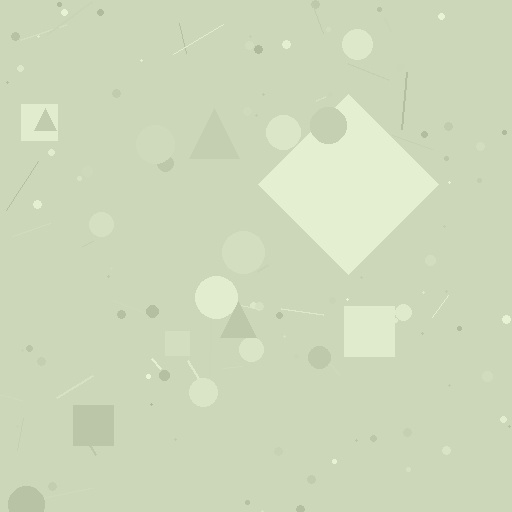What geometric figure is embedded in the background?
A diamond is embedded in the background.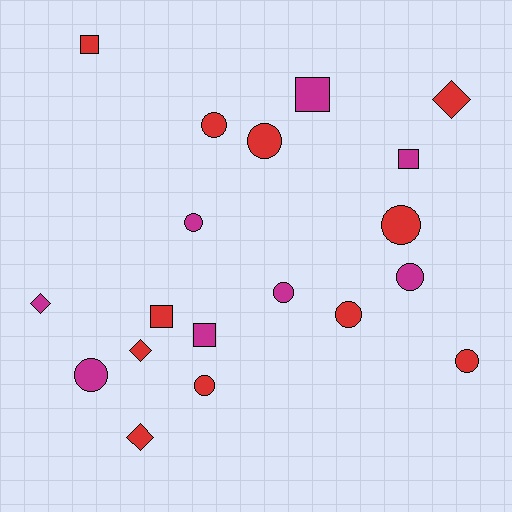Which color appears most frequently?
Red, with 11 objects.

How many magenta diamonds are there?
There is 1 magenta diamond.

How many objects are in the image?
There are 19 objects.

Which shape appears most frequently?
Circle, with 10 objects.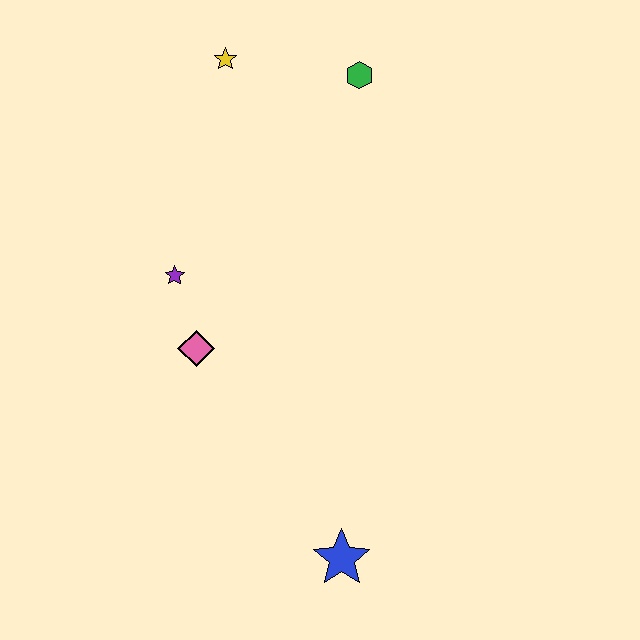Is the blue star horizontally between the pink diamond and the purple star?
No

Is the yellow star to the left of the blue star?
Yes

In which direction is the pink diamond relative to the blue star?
The pink diamond is above the blue star.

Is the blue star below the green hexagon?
Yes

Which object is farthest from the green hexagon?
The blue star is farthest from the green hexagon.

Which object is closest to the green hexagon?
The yellow star is closest to the green hexagon.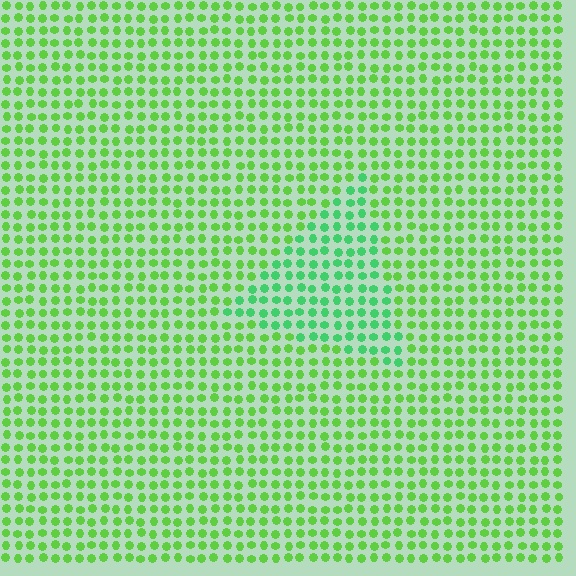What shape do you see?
I see a triangle.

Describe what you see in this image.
The image is filled with small lime elements in a uniform arrangement. A triangle-shaped region is visible where the elements are tinted to a slightly different hue, forming a subtle color boundary.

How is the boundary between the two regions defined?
The boundary is defined purely by a slight shift in hue (about 30 degrees). Spacing, size, and orientation are identical on both sides.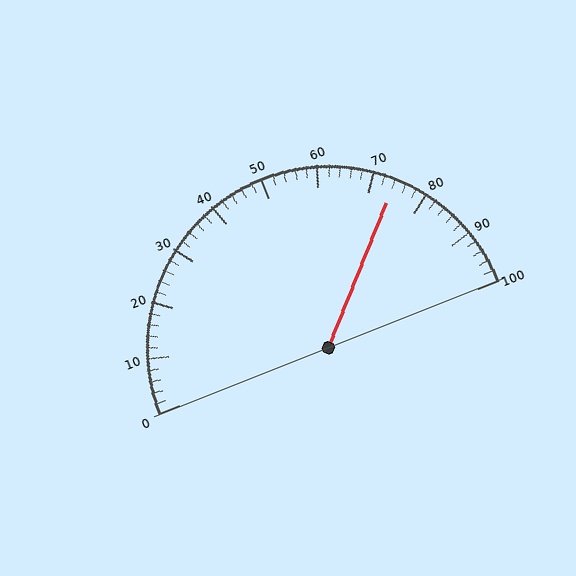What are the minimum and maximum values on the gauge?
The gauge ranges from 0 to 100.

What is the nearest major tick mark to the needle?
The nearest major tick mark is 70.